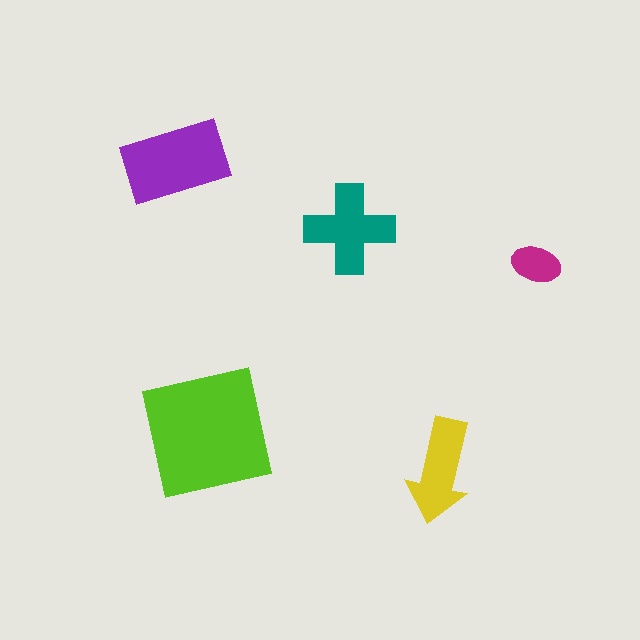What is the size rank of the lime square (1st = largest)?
1st.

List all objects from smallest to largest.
The magenta ellipse, the yellow arrow, the teal cross, the purple rectangle, the lime square.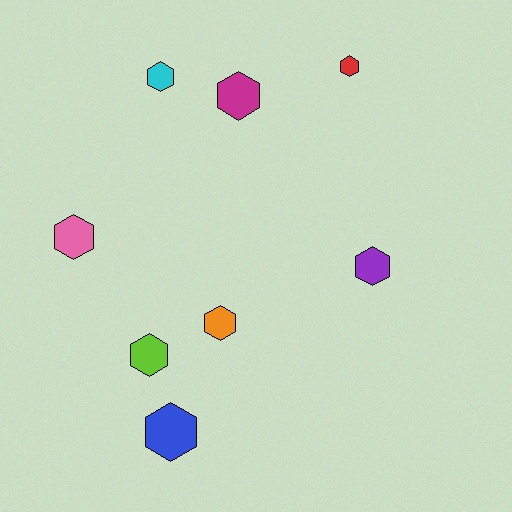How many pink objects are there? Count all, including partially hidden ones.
There is 1 pink object.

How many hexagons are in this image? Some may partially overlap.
There are 8 hexagons.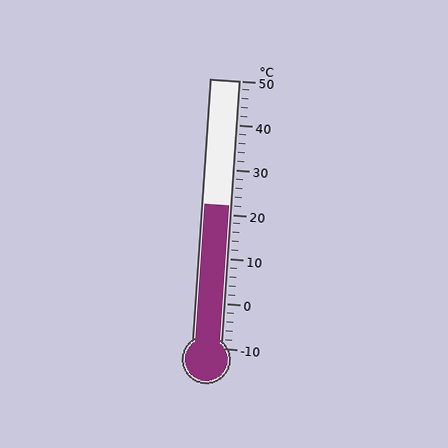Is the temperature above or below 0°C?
The temperature is above 0°C.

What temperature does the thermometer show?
The thermometer shows approximately 22°C.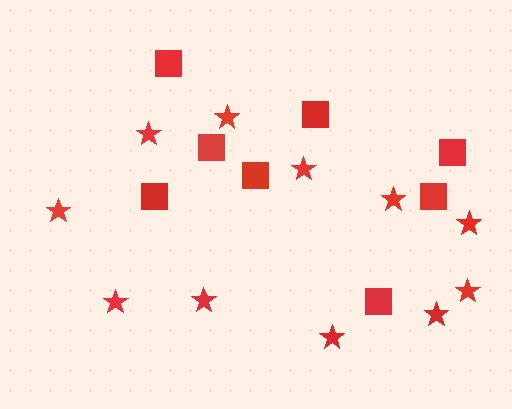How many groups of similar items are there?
There are 2 groups: one group of squares (8) and one group of stars (11).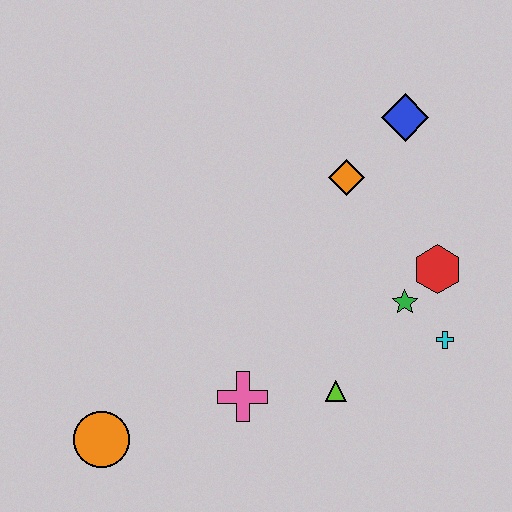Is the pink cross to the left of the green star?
Yes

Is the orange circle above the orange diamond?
No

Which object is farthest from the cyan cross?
The orange circle is farthest from the cyan cross.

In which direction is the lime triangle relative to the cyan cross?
The lime triangle is to the left of the cyan cross.